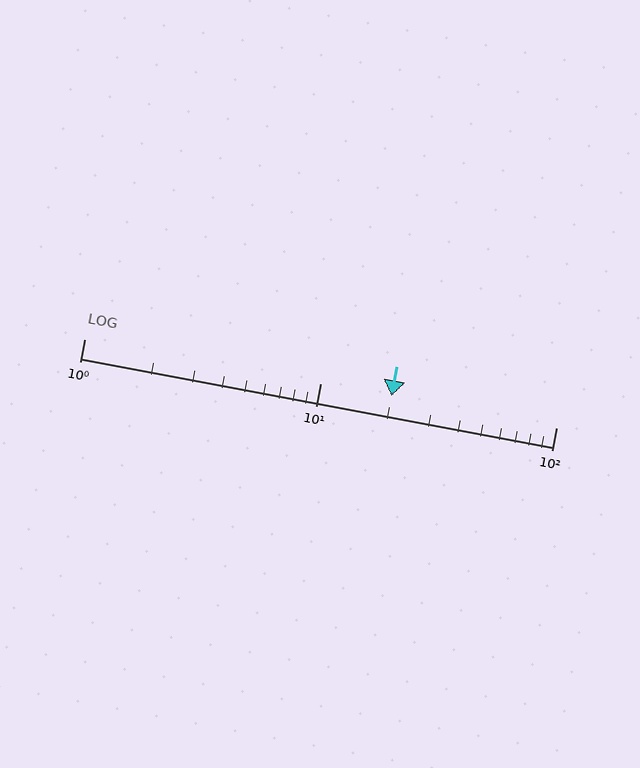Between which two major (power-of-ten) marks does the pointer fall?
The pointer is between 10 and 100.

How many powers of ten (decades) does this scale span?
The scale spans 2 decades, from 1 to 100.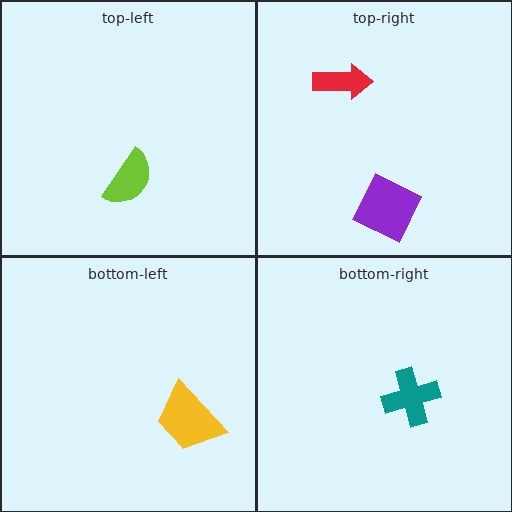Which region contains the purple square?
The top-right region.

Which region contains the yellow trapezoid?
The bottom-left region.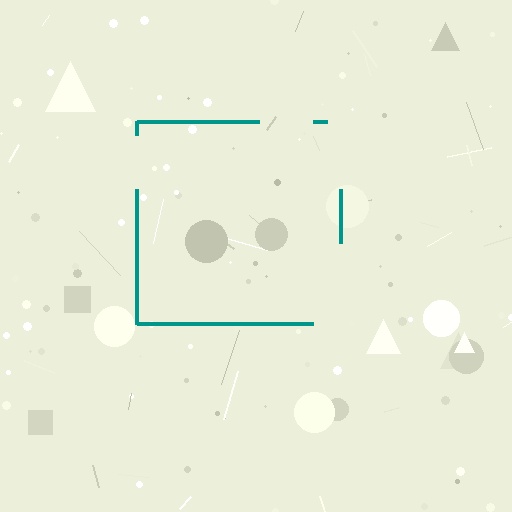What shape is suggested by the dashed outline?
The dashed outline suggests a square.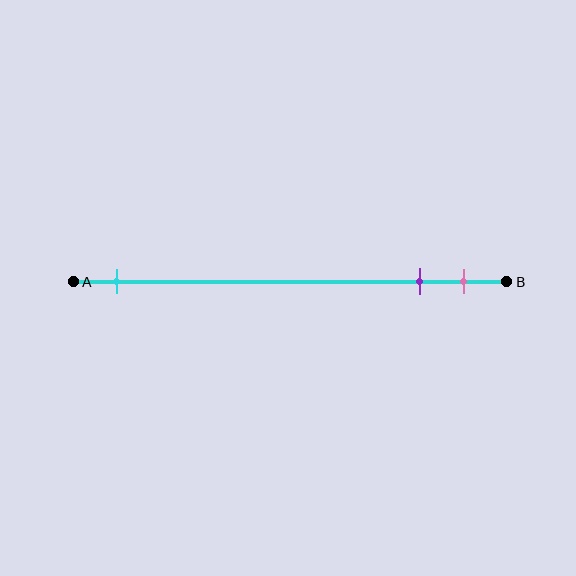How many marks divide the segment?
There are 3 marks dividing the segment.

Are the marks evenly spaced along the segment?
No, the marks are not evenly spaced.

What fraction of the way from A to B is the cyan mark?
The cyan mark is approximately 10% (0.1) of the way from A to B.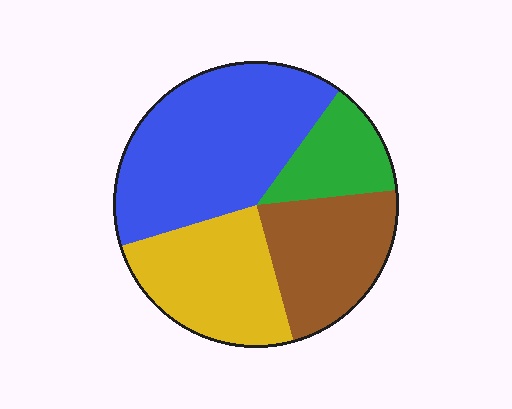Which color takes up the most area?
Blue, at roughly 40%.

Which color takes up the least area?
Green, at roughly 15%.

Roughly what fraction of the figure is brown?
Brown takes up between a sixth and a third of the figure.